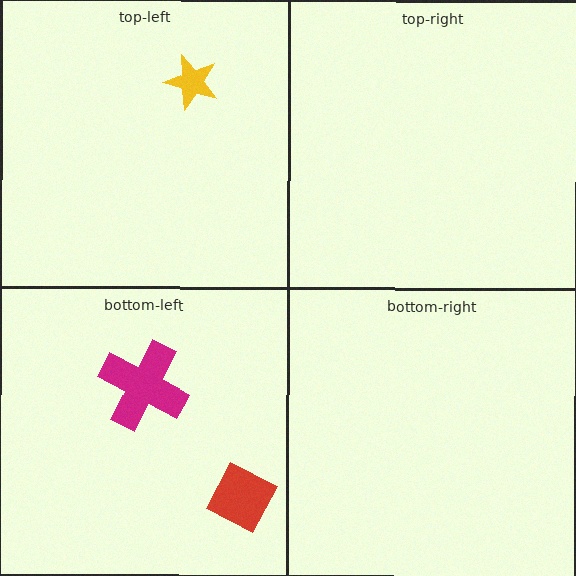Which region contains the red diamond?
The bottom-left region.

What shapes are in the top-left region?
The yellow star.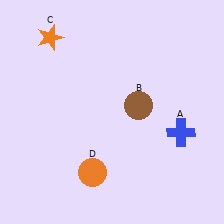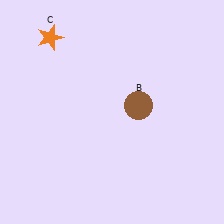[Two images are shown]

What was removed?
The blue cross (A), the orange circle (D) were removed in Image 2.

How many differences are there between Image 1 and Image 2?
There are 2 differences between the two images.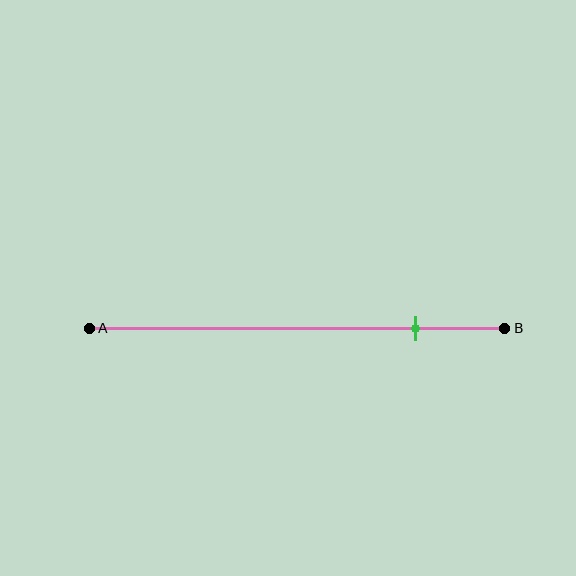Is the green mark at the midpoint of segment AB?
No, the mark is at about 80% from A, not at the 50% midpoint.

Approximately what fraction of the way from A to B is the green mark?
The green mark is approximately 80% of the way from A to B.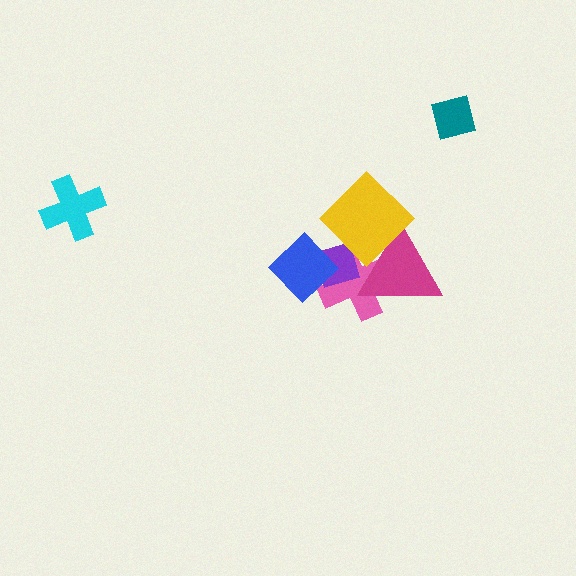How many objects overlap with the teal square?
0 objects overlap with the teal square.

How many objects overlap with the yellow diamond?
3 objects overlap with the yellow diamond.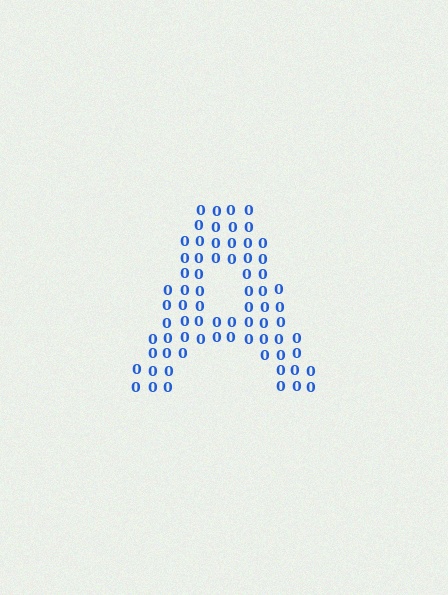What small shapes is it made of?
It is made of small digit 0's.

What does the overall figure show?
The overall figure shows the letter A.